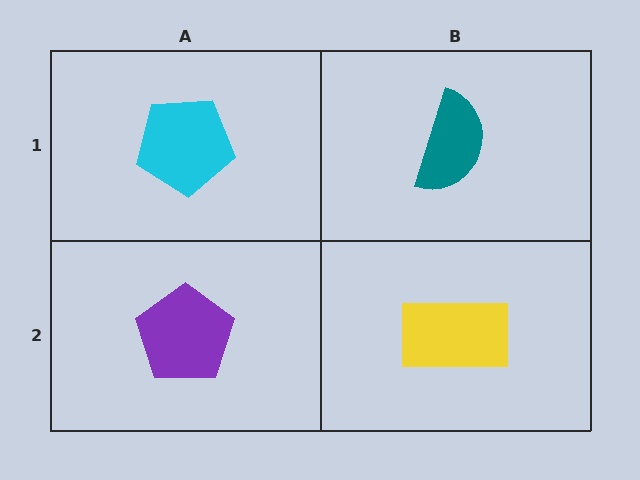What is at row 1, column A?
A cyan pentagon.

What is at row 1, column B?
A teal semicircle.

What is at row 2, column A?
A purple pentagon.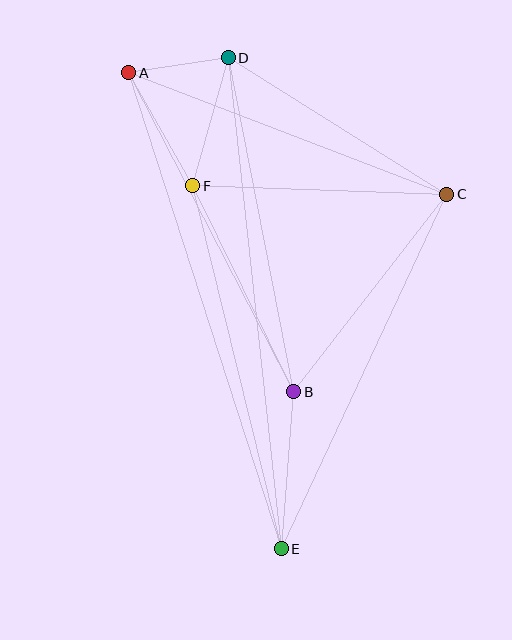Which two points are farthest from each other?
Points A and E are farthest from each other.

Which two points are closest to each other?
Points A and D are closest to each other.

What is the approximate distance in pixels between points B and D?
The distance between B and D is approximately 340 pixels.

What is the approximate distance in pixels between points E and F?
The distance between E and F is approximately 374 pixels.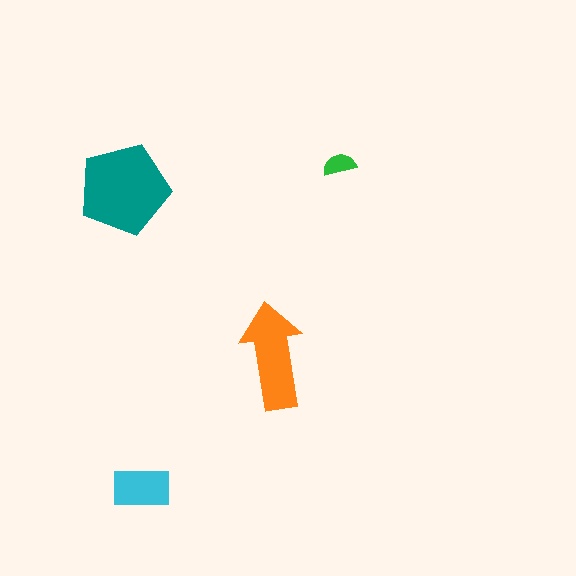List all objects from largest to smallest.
The teal pentagon, the orange arrow, the cyan rectangle, the green semicircle.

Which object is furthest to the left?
The teal pentagon is leftmost.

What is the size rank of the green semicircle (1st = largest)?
4th.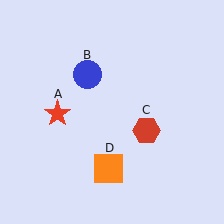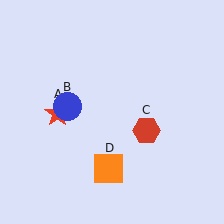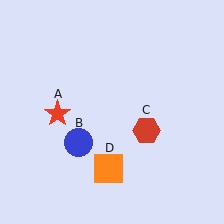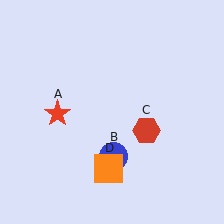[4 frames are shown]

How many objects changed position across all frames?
1 object changed position: blue circle (object B).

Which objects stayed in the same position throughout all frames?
Red star (object A) and red hexagon (object C) and orange square (object D) remained stationary.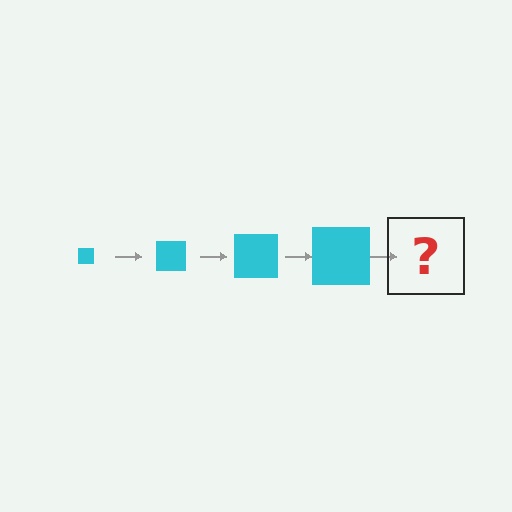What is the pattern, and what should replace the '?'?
The pattern is that the square gets progressively larger each step. The '?' should be a cyan square, larger than the previous one.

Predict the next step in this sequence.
The next step is a cyan square, larger than the previous one.